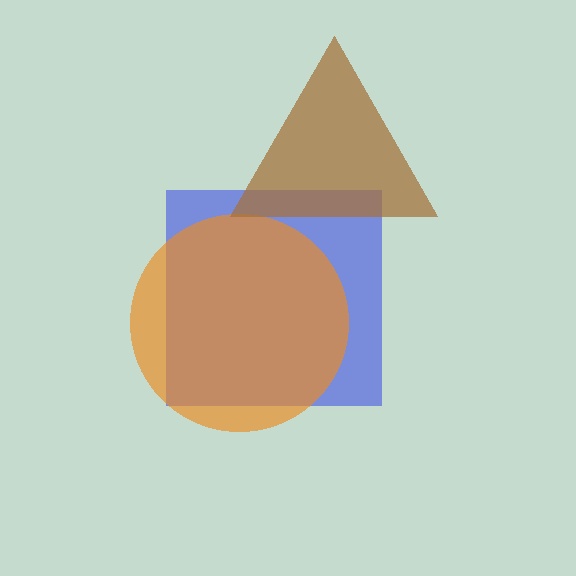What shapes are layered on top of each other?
The layered shapes are: a blue square, an orange circle, a brown triangle.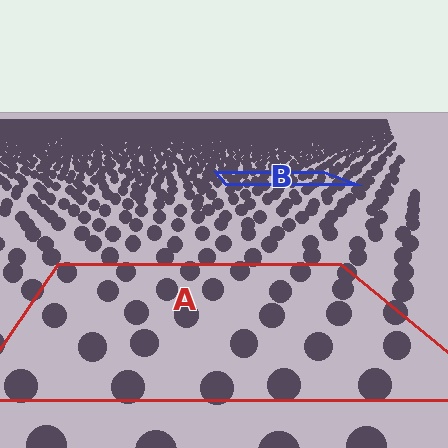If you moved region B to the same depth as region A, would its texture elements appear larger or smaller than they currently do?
They would appear larger. At a closer depth, the same texture elements are projected at a bigger on-screen size.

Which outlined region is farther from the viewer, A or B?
Region B is farther from the viewer — the texture elements inside it appear smaller and more densely packed.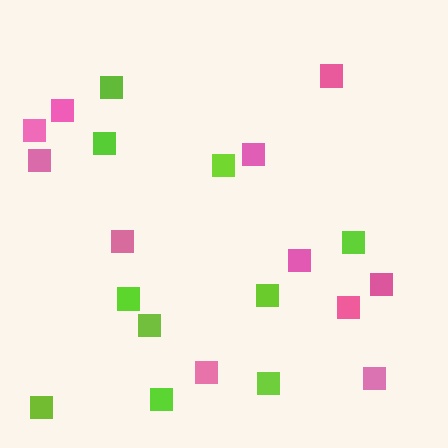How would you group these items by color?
There are 2 groups: one group of pink squares (11) and one group of lime squares (10).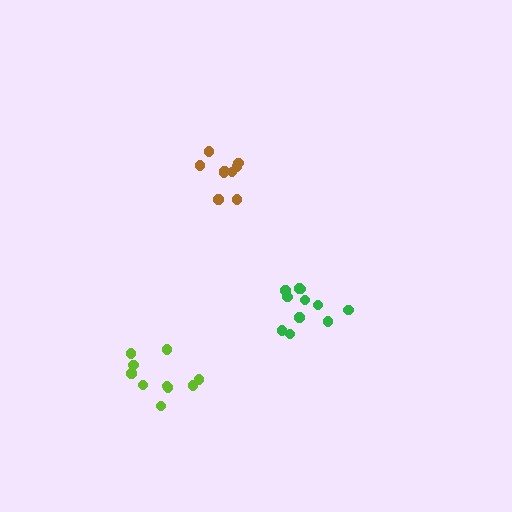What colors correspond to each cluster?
The clusters are colored: green, lime, brown.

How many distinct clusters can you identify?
There are 3 distinct clusters.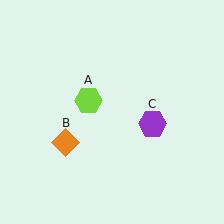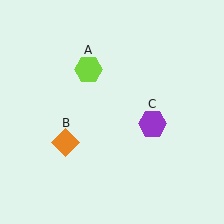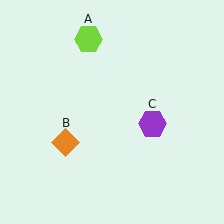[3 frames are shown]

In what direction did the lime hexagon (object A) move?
The lime hexagon (object A) moved up.